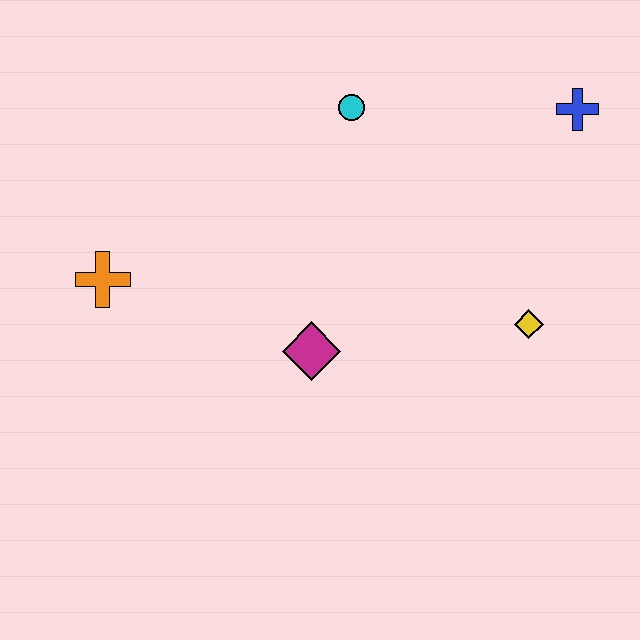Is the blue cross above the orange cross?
Yes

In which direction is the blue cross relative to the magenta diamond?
The blue cross is to the right of the magenta diamond.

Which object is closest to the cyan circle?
The blue cross is closest to the cyan circle.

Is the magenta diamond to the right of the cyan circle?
No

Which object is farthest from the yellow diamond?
The orange cross is farthest from the yellow diamond.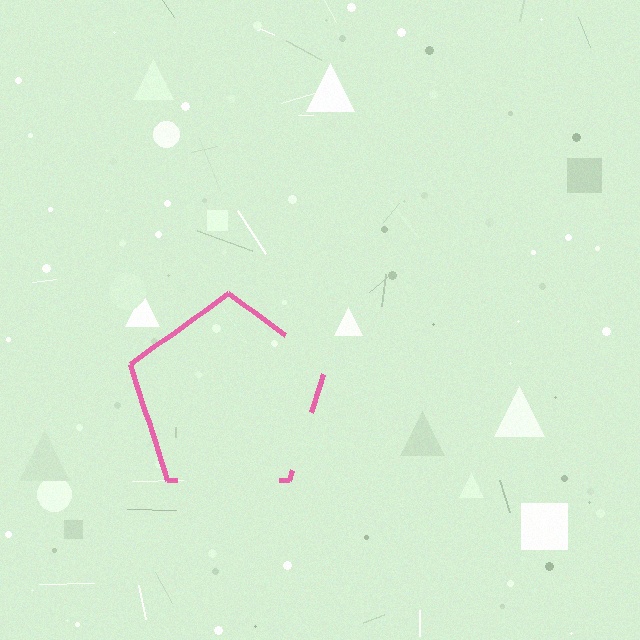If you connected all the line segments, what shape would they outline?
They would outline a pentagon.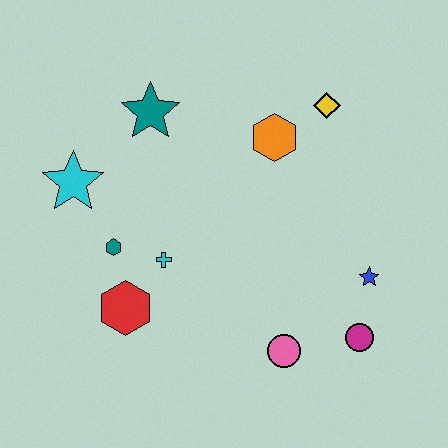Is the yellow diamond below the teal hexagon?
No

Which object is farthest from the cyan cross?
The yellow diamond is farthest from the cyan cross.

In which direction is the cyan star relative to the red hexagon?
The cyan star is above the red hexagon.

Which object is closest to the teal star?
The cyan star is closest to the teal star.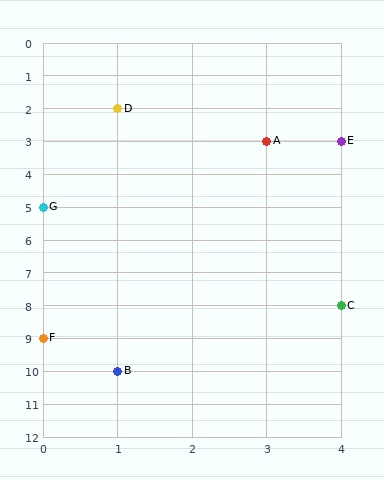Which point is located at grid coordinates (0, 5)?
Point G is at (0, 5).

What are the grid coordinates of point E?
Point E is at grid coordinates (4, 3).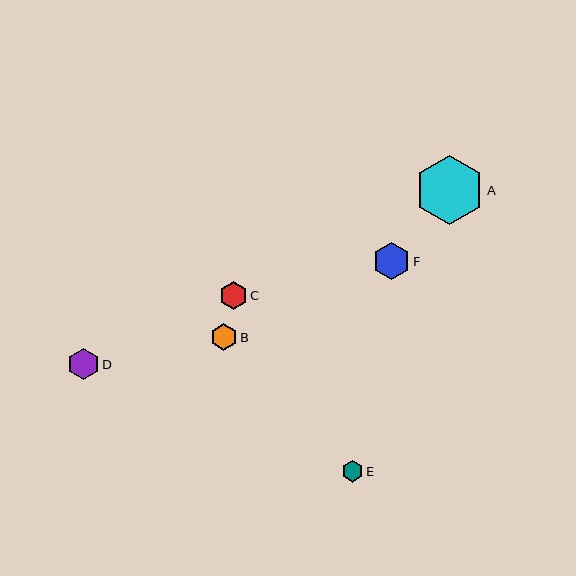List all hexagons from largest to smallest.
From largest to smallest: A, F, D, C, B, E.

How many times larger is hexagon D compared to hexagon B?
Hexagon D is approximately 1.2 times the size of hexagon B.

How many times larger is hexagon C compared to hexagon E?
Hexagon C is approximately 1.3 times the size of hexagon E.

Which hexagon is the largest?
Hexagon A is the largest with a size of approximately 69 pixels.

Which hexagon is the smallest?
Hexagon E is the smallest with a size of approximately 22 pixels.